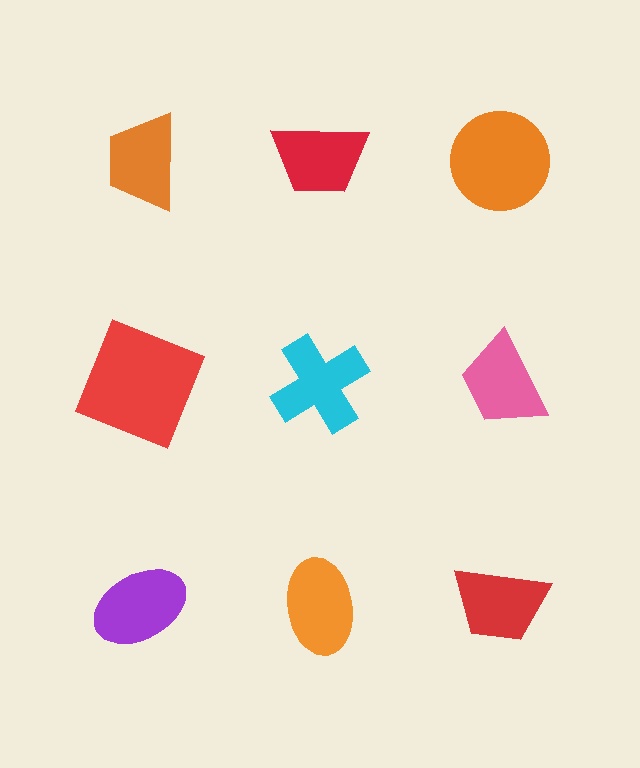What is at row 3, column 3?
A red trapezoid.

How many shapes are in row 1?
3 shapes.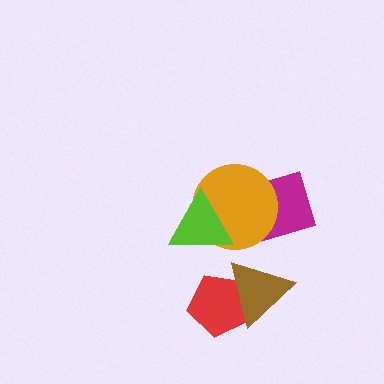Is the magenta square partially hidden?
Yes, it is partially covered by another shape.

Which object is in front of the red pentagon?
The brown triangle is in front of the red pentagon.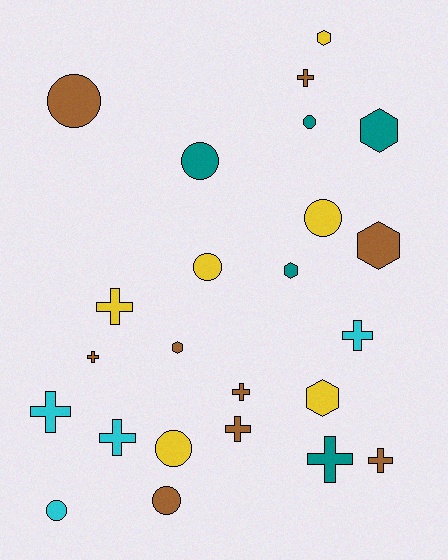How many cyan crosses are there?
There are 3 cyan crosses.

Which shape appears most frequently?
Cross, with 10 objects.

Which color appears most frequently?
Brown, with 9 objects.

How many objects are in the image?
There are 24 objects.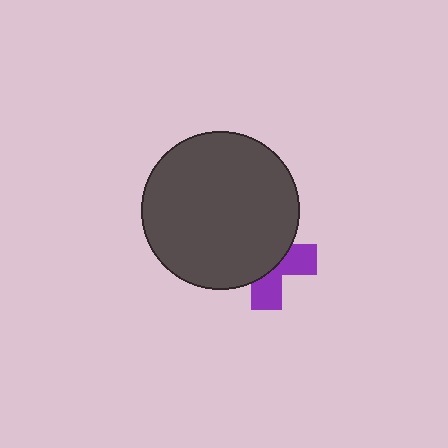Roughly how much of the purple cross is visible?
A small part of it is visible (roughly 40%).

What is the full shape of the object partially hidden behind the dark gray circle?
The partially hidden object is a purple cross.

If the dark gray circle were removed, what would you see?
You would see the complete purple cross.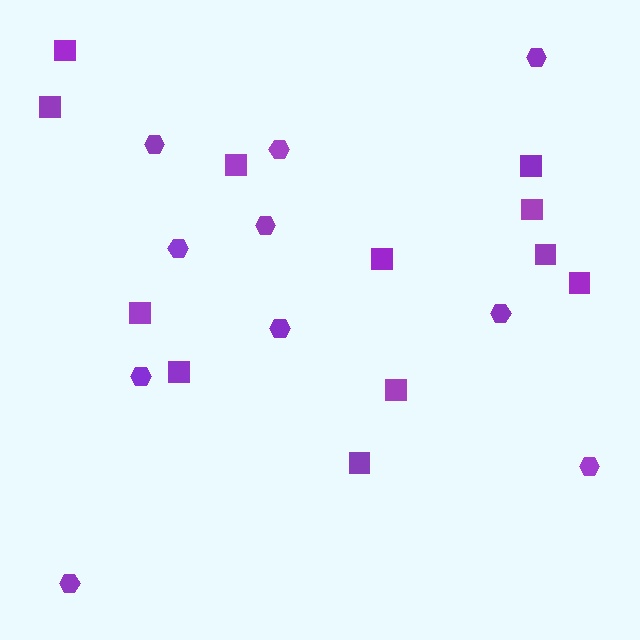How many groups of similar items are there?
There are 2 groups: one group of squares (12) and one group of hexagons (10).